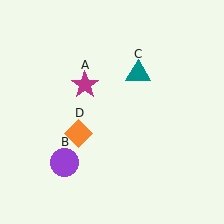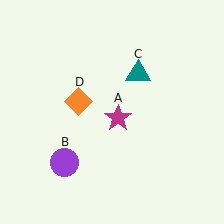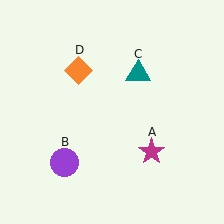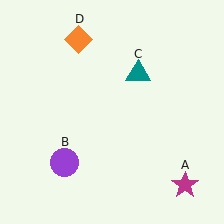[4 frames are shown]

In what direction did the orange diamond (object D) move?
The orange diamond (object D) moved up.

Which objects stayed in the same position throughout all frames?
Purple circle (object B) and teal triangle (object C) remained stationary.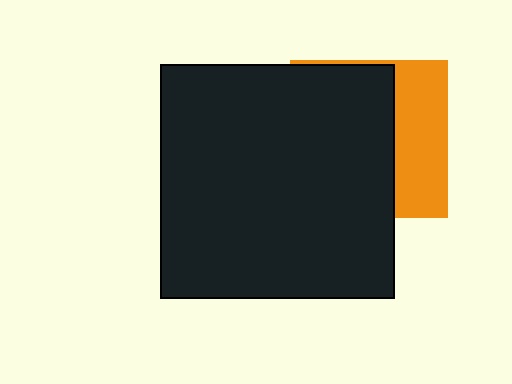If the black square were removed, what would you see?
You would see the complete orange square.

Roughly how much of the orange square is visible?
A small part of it is visible (roughly 35%).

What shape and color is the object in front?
The object in front is a black square.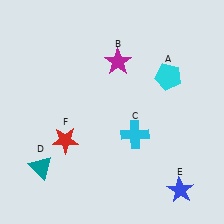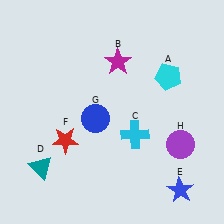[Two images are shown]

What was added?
A blue circle (G), a purple circle (H) were added in Image 2.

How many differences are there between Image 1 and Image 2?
There are 2 differences between the two images.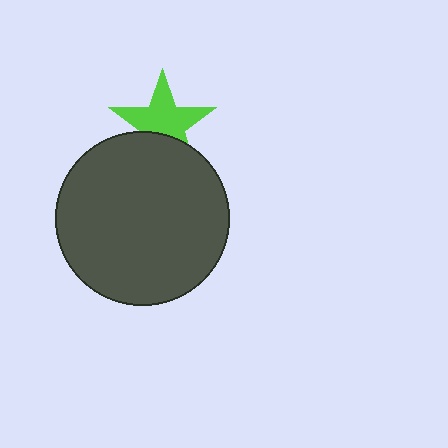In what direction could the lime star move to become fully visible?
The lime star could move up. That would shift it out from behind the dark gray circle entirely.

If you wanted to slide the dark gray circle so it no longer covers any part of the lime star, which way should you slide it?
Slide it down — that is the most direct way to separate the two shapes.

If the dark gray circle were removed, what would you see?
You would see the complete lime star.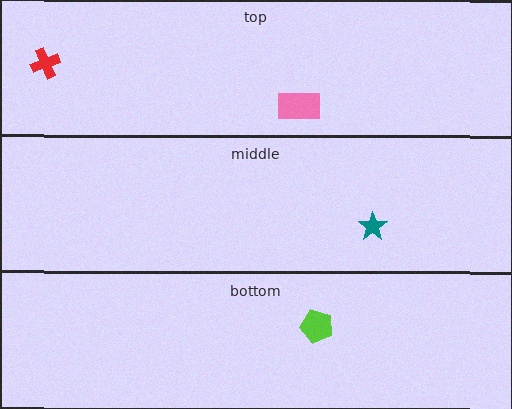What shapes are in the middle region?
The teal star.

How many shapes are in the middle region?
1.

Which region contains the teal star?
The middle region.